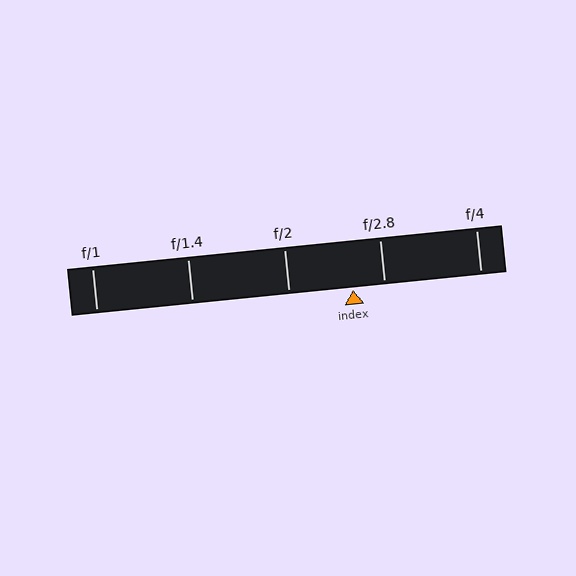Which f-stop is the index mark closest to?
The index mark is closest to f/2.8.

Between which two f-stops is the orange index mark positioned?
The index mark is between f/2 and f/2.8.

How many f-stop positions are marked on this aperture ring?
There are 5 f-stop positions marked.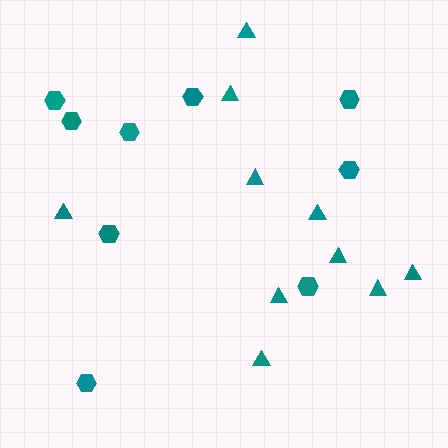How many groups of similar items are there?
There are 2 groups: one group of triangles (10) and one group of hexagons (9).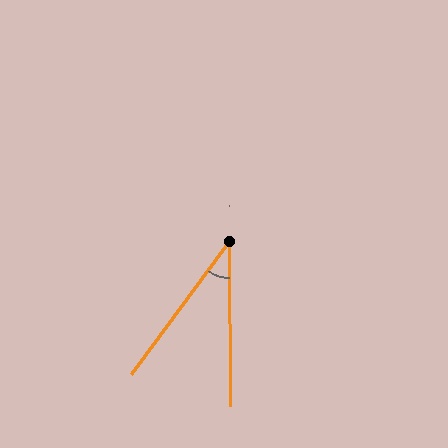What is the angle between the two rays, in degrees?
Approximately 37 degrees.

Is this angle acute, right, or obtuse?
It is acute.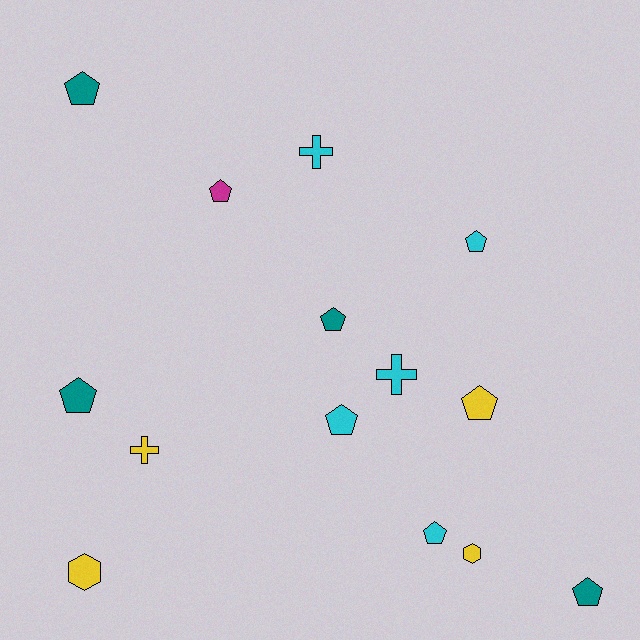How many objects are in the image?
There are 14 objects.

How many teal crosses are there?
There are no teal crosses.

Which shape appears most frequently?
Pentagon, with 9 objects.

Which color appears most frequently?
Cyan, with 5 objects.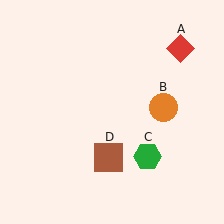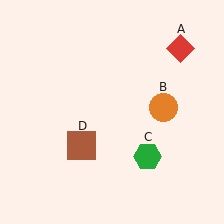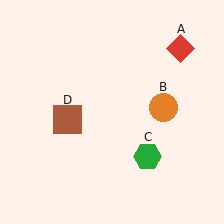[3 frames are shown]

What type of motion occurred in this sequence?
The brown square (object D) rotated clockwise around the center of the scene.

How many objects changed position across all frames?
1 object changed position: brown square (object D).